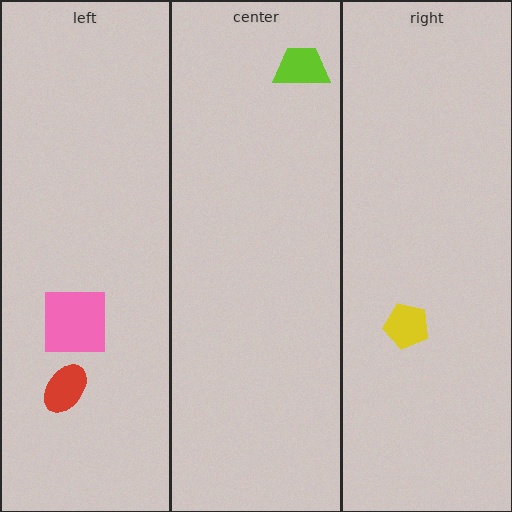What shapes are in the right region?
The yellow pentagon.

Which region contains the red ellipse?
The left region.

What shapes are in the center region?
The lime trapezoid.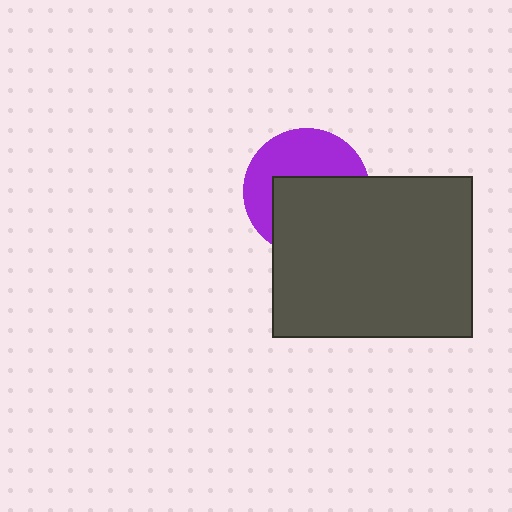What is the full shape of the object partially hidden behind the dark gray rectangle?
The partially hidden object is a purple circle.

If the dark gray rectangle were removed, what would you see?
You would see the complete purple circle.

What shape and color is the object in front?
The object in front is a dark gray rectangle.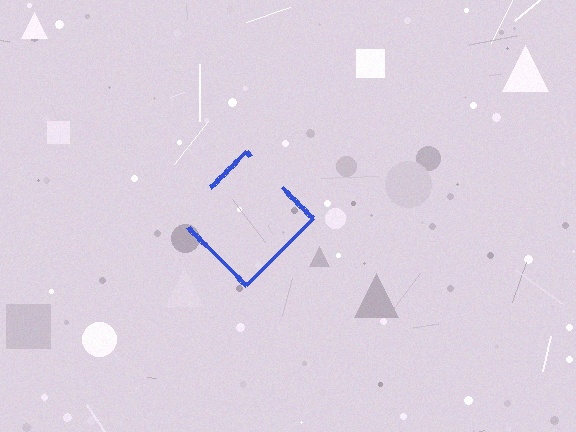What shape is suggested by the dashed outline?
The dashed outline suggests a diamond.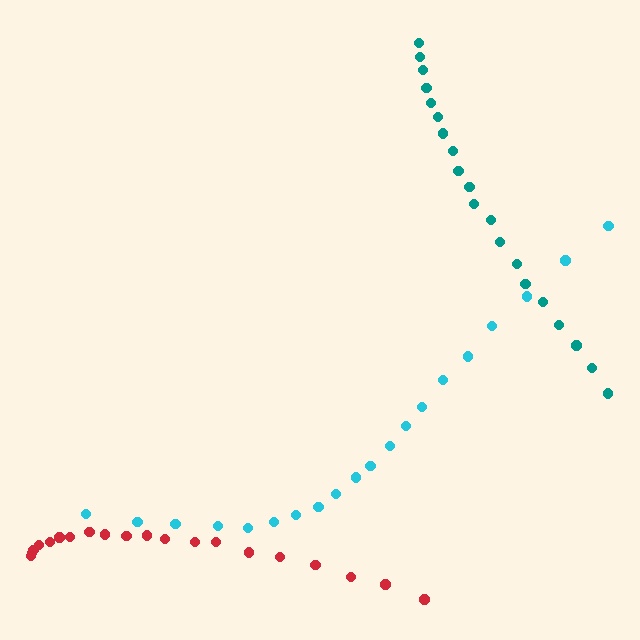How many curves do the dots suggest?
There are 3 distinct paths.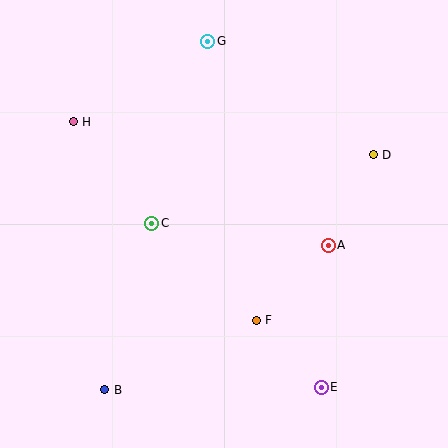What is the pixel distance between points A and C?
The distance between A and C is 178 pixels.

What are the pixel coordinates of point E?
Point E is at (321, 387).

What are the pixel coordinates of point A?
Point A is at (328, 245).